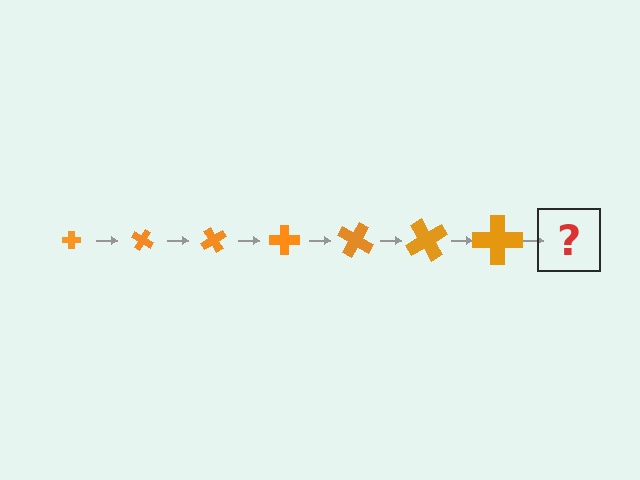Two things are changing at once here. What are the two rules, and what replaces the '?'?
The two rules are that the cross grows larger each step and it rotates 30 degrees each step. The '?' should be a cross, larger than the previous one and rotated 210 degrees from the start.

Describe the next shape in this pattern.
It should be a cross, larger than the previous one and rotated 210 degrees from the start.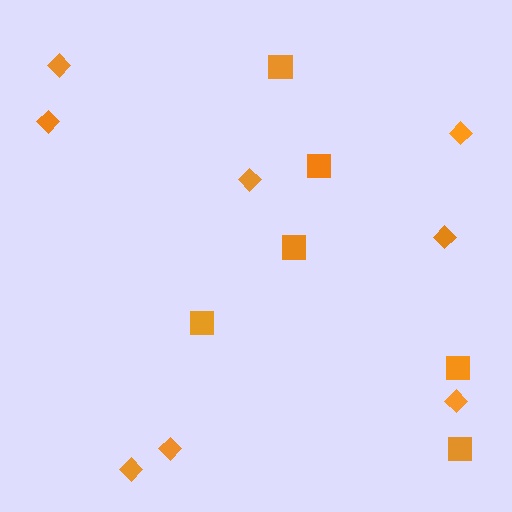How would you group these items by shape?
There are 2 groups: one group of squares (6) and one group of diamonds (8).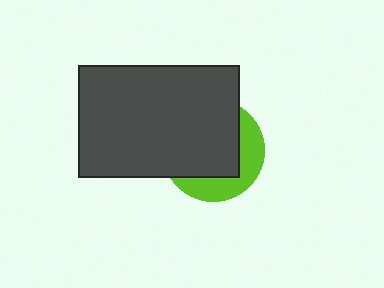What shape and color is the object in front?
The object in front is a dark gray rectangle.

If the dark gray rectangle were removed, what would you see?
You would see the complete lime circle.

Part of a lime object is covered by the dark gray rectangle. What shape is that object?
It is a circle.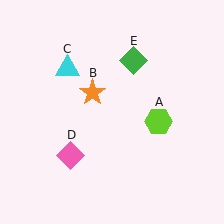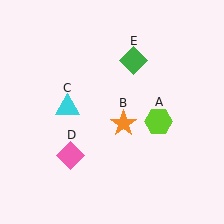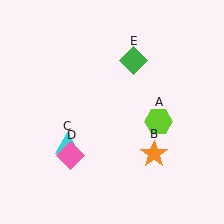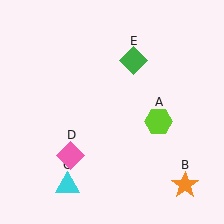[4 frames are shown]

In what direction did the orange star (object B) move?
The orange star (object B) moved down and to the right.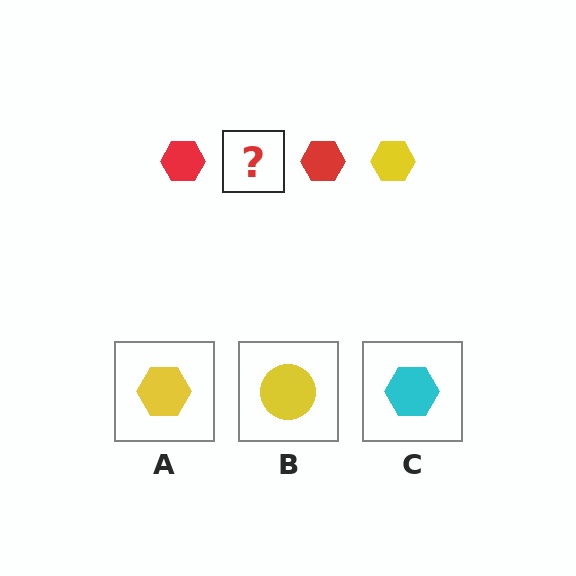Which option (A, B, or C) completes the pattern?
A.